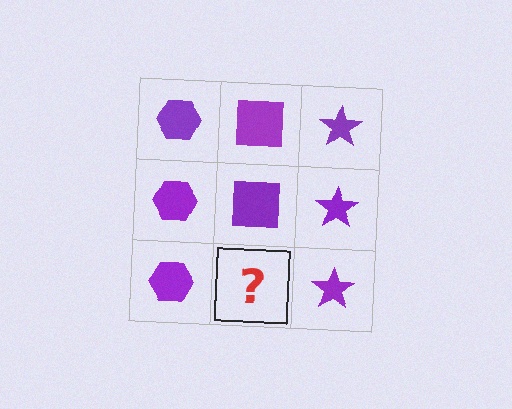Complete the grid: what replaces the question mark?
The question mark should be replaced with a purple square.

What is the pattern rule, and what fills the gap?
The rule is that each column has a consistent shape. The gap should be filled with a purple square.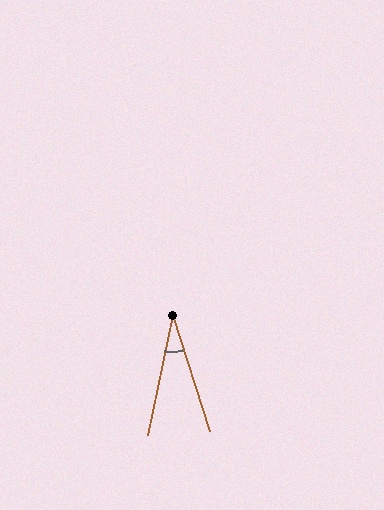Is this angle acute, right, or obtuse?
It is acute.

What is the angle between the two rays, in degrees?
Approximately 29 degrees.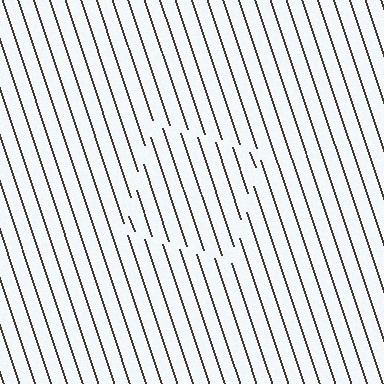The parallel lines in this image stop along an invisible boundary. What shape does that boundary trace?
An illusory square. The interior of the shape contains the same grating, shifted by half a period — the contour is defined by the phase discontinuity where line-ends from the inner and outer gratings abut.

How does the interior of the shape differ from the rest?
The interior of the shape contains the same grating, shifted by half a period — the contour is defined by the phase discontinuity where line-ends from the inner and outer gratings abut.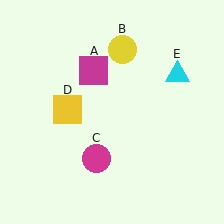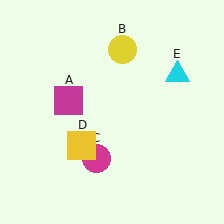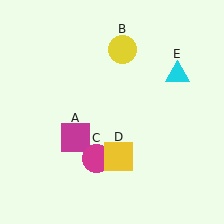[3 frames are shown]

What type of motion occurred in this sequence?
The magenta square (object A), yellow square (object D) rotated counterclockwise around the center of the scene.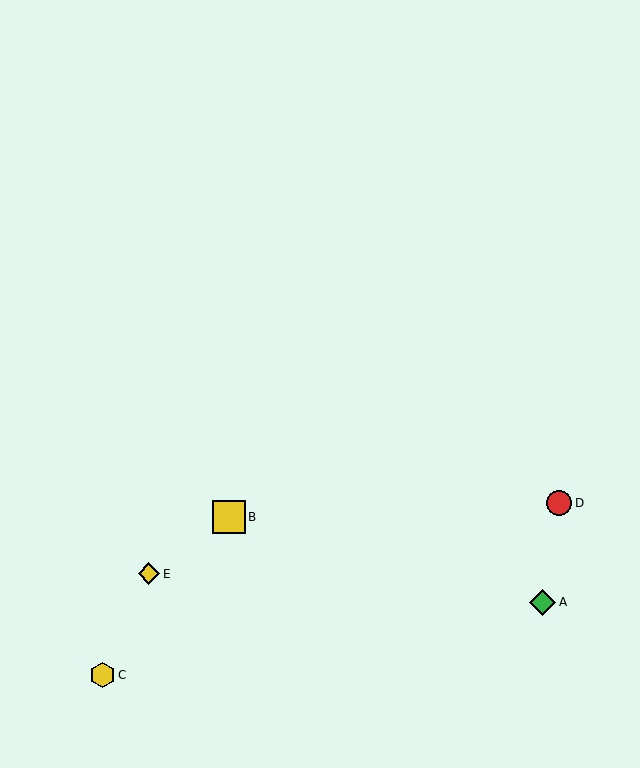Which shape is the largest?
The yellow square (labeled B) is the largest.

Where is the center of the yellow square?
The center of the yellow square is at (229, 517).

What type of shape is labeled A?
Shape A is a green diamond.